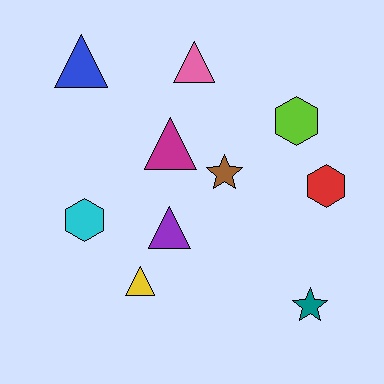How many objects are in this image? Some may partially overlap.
There are 10 objects.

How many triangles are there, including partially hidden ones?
There are 5 triangles.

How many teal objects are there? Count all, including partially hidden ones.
There is 1 teal object.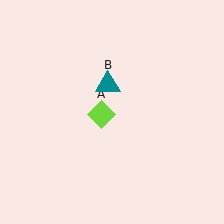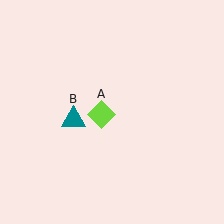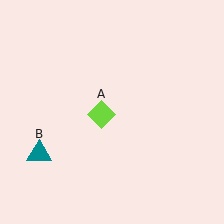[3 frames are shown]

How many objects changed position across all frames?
1 object changed position: teal triangle (object B).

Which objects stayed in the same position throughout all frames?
Lime diamond (object A) remained stationary.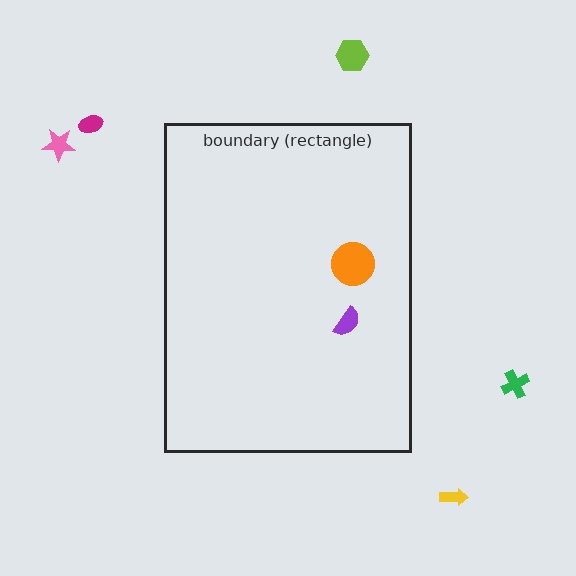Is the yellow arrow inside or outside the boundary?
Outside.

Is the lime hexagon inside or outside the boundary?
Outside.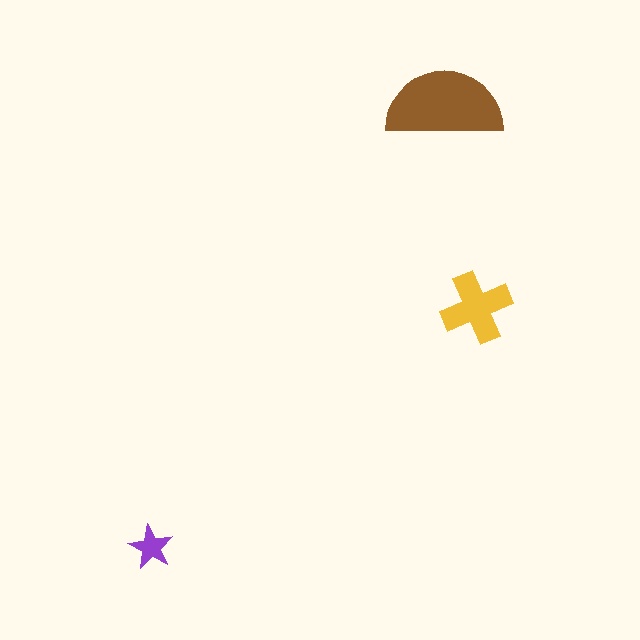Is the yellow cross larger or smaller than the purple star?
Larger.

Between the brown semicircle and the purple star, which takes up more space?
The brown semicircle.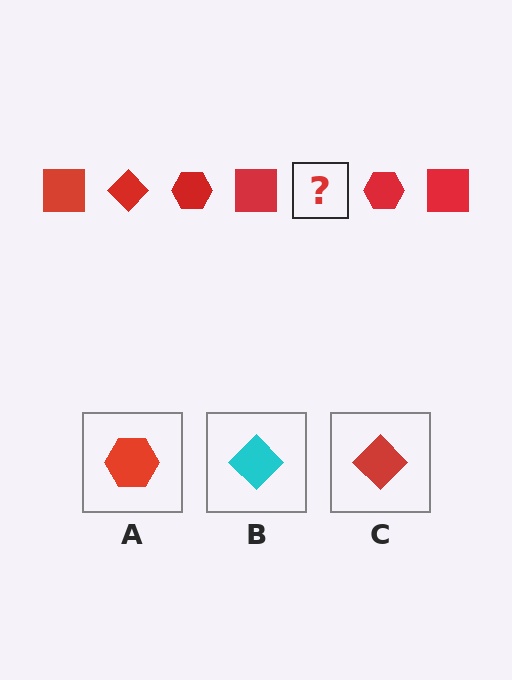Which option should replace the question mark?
Option C.